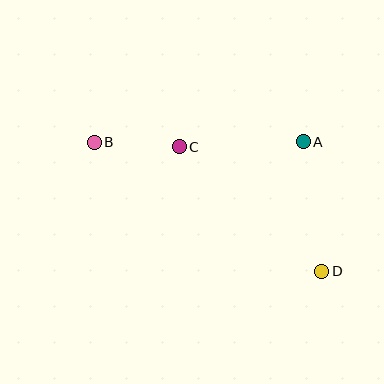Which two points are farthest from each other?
Points B and D are farthest from each other.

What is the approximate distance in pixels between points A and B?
The distance between A and B is approximately 209 pixels.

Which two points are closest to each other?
Points B and C are closest to each other.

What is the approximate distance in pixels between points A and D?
The distance between A and D is approximately 131 pixels.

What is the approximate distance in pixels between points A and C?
The distance between A and C is approximately 124 pixels.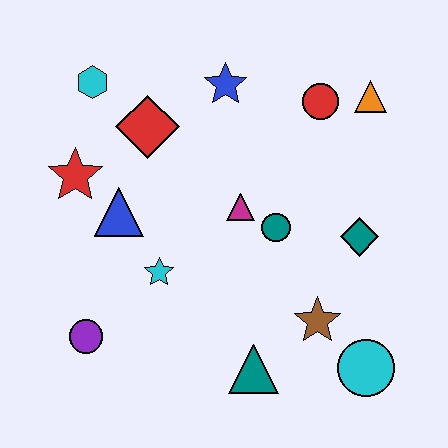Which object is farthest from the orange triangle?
The purple circle is farthest from the orange triangle.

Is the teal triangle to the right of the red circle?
No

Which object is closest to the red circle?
The orange triangle is closest to the red circle.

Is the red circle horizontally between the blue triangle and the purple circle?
No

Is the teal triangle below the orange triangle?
Yes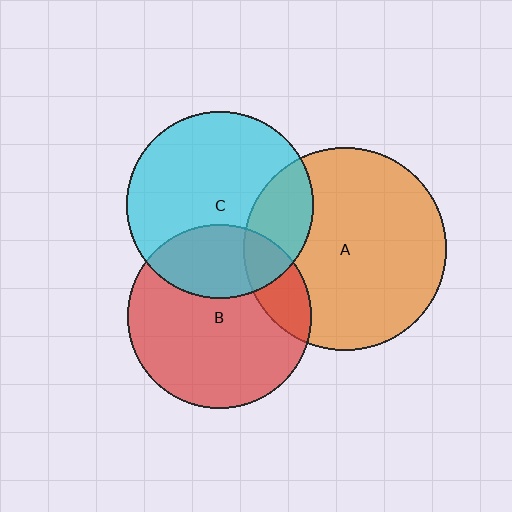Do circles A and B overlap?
Yes.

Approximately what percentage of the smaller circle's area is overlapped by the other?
Approximately 15%.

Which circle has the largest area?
Circle A (orange).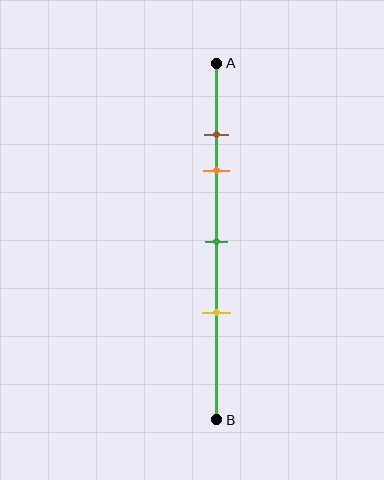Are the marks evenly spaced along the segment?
No, the marks are not evenly spaced.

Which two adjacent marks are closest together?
The brown and orange marks are the closest adjacent pair.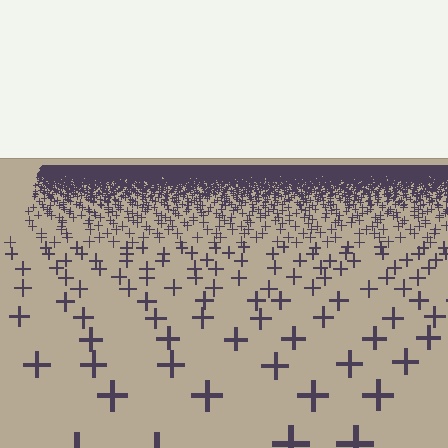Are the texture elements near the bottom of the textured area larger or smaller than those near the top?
Larger. Near the bottom, elements are closer to the viewer and appear at a bigger on-screen size.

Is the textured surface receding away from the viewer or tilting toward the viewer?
The surface is receding away from the viewer. Texture elements get smaller and denser toward the top.